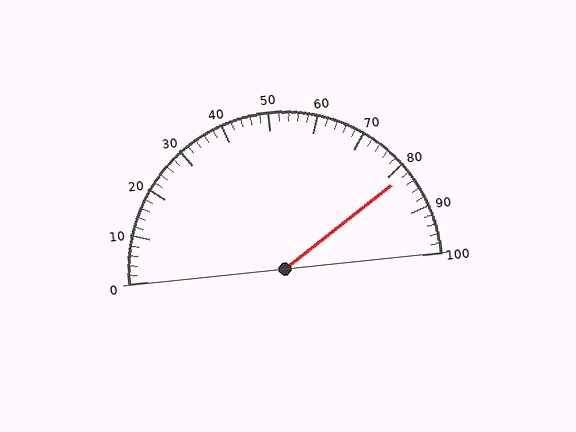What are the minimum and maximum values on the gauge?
The gauge ranges from 0 to 100.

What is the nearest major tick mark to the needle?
The nearest major tick mark is 80.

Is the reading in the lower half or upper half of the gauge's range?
The reading is in the upper half of the range (0 to 100).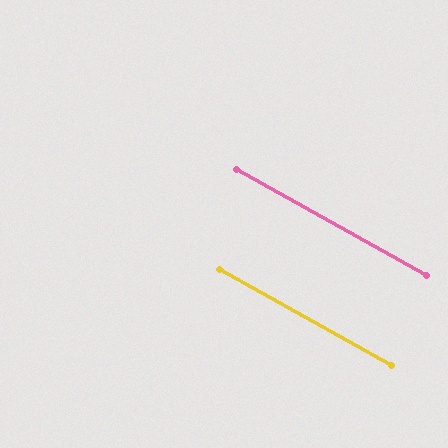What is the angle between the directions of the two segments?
Approximately 0 degrees.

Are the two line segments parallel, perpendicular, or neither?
Parallel — their directions differ by only 0.0°.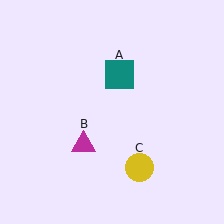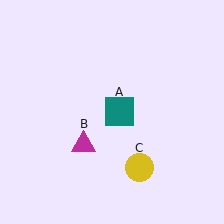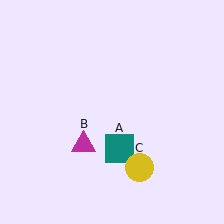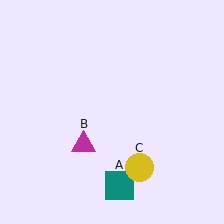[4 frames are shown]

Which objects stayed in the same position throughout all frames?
Magenta triangle (object B) and yellow circle (object C) remained stationary.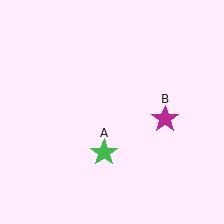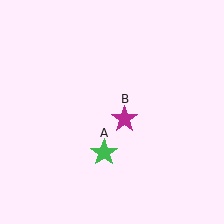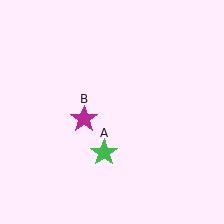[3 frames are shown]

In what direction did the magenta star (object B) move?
The magenta star (object B) moved left.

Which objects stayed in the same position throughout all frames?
Green star (object A) remained stationary.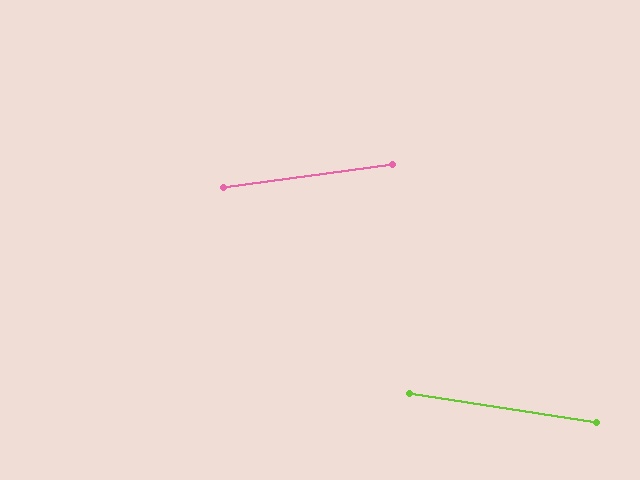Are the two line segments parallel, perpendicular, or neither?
Neither parallel nor perpendicular — they differ by about 17°.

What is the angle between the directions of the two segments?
Approximately 17 degrees.